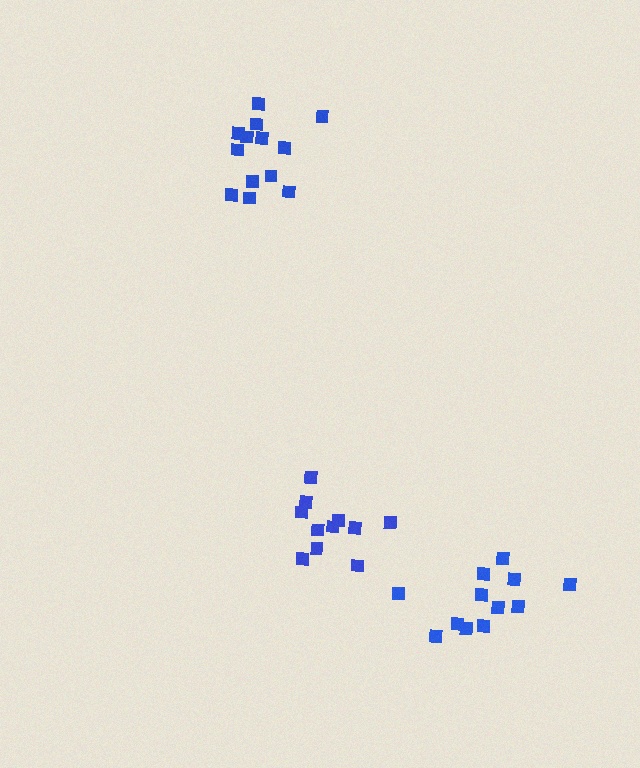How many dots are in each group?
Group 1: 12 dots, Group 2: 13 dots, Group 3: 11 dots (36 total).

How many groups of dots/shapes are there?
There are 3 groups.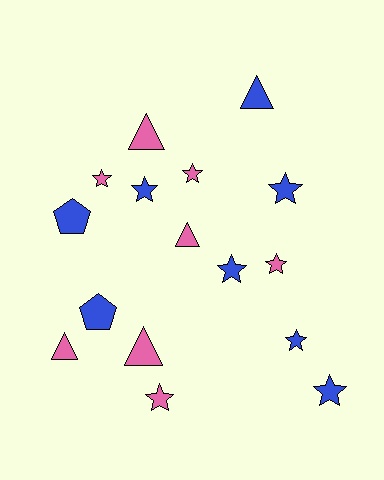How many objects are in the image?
There are 16 objects.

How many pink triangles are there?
There are 4 pink triangles.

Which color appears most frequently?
Pink, with 8 objects.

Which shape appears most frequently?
Star, with 9 objects.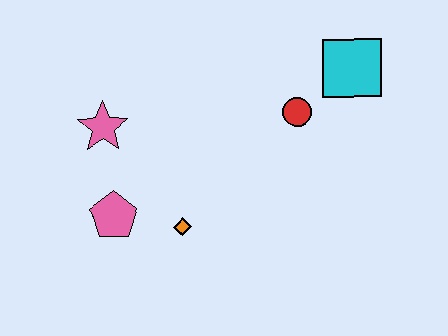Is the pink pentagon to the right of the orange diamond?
No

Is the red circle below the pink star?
No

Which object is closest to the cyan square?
The red circle is closest to the cyan square.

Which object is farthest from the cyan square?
The pink pentagon is farthest from the cyan square.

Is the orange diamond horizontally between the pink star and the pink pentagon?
No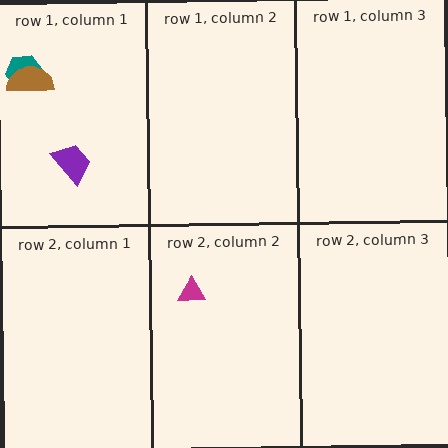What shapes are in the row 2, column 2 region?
The magenta triangle.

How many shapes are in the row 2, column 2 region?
1.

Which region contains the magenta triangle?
The row 2, column 2 region.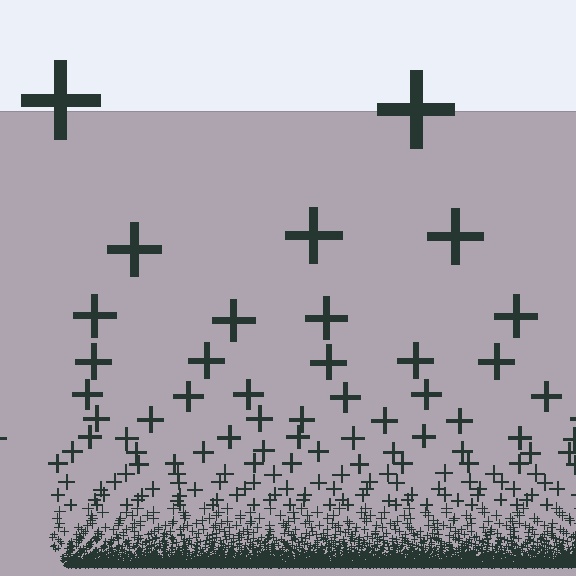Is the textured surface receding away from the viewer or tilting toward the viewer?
The surface appears to tilt toward the viewer. Texture elements get larger and sparser toward the top.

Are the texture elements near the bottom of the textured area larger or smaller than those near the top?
Smaller. The gradient is inverted — elements near the bottom are smaller and denser.